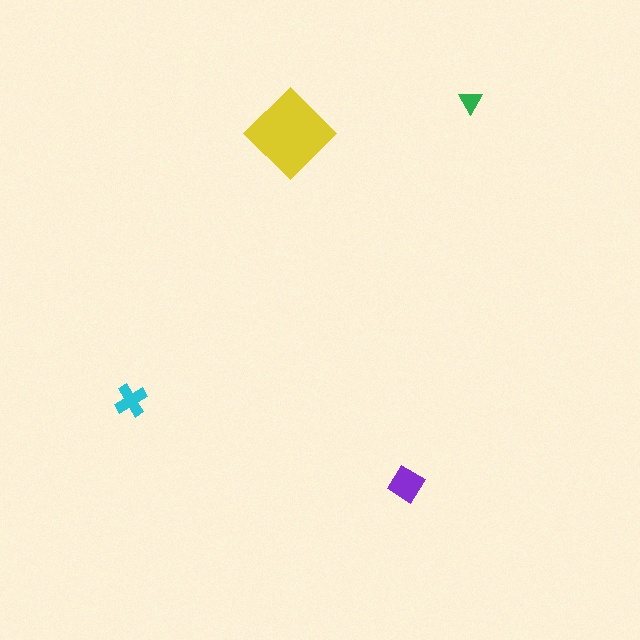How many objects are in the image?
There are 4 objects in the image.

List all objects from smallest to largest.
The green triangle, the cyan cross, the purple diamond, the yellow diamond.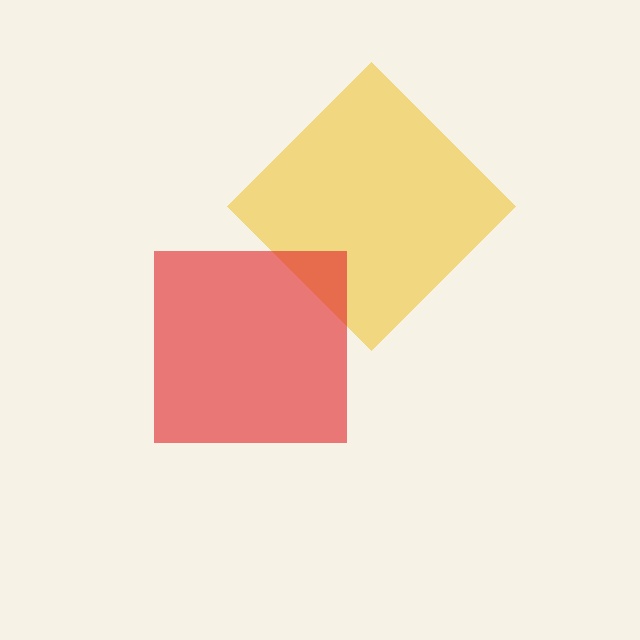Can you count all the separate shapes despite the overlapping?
Yes, there are 2 separate shapes.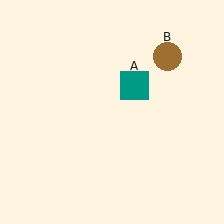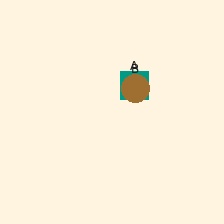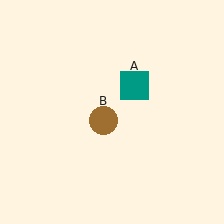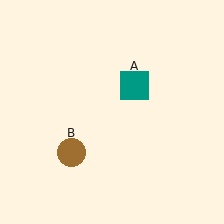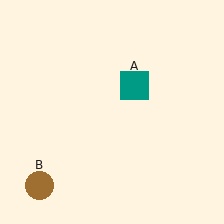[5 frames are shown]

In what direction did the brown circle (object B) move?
The brown circle (object B) moved down and to the left.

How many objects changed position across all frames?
1 object changed position: brown circle (object B).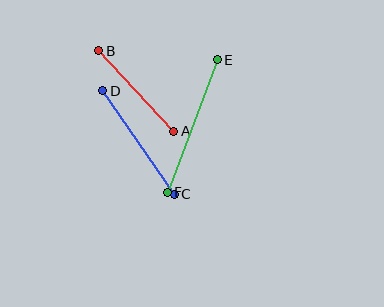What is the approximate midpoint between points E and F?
The midpoint is at approximately (192, 126) pixels.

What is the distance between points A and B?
The distance is approximately 110 pixels.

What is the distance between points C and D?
The distance is approximately 126 pixels.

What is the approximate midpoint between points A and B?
The midpoint is at approximately (136, 91) pixels.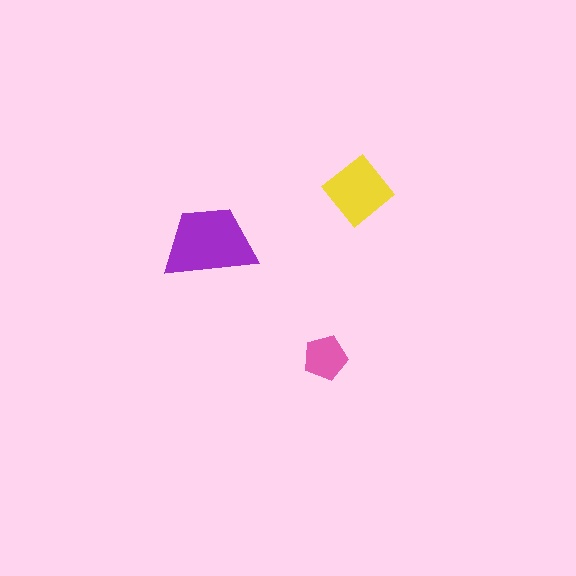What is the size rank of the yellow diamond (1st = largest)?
2nd.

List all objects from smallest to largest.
The pink pentagon, the yellow diamond, the purple trapezoid.